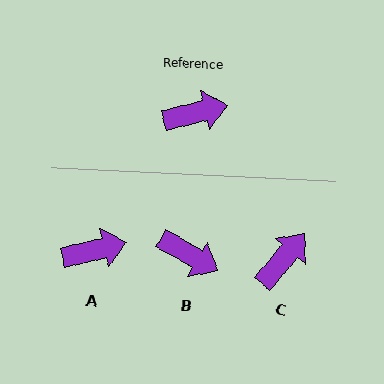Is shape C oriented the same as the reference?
No, it is off by about 36 degrees.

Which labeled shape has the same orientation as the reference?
A.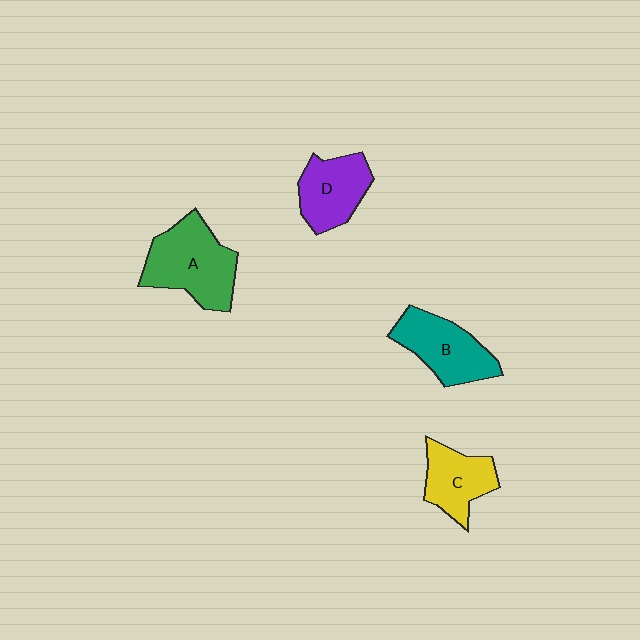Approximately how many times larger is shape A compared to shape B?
Approximately 1.2 times.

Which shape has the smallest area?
Shape C (yellow).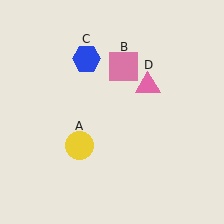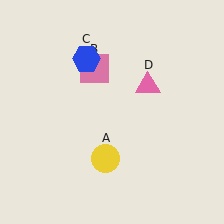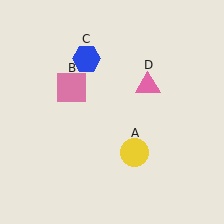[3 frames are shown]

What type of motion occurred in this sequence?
The yellow circle (object A), pink square (object B) rotated counterclockwise around the center of the scene.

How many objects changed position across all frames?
2 objects changed position: yellow circle (object A), pink square (object B).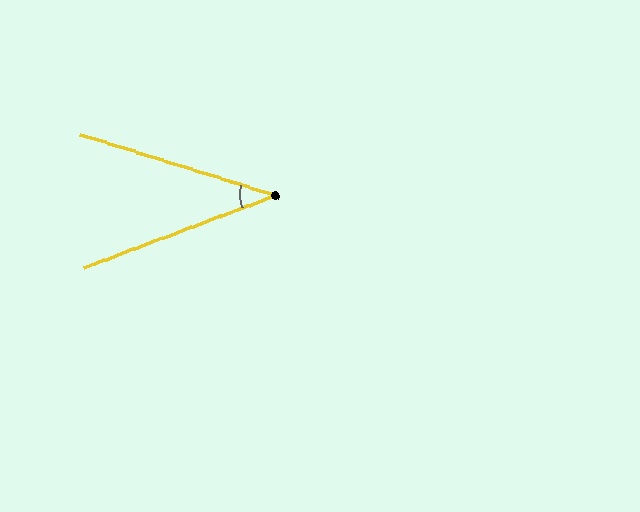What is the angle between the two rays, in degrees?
Approximately 38 degrees.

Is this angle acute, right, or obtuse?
It is acute.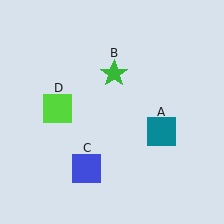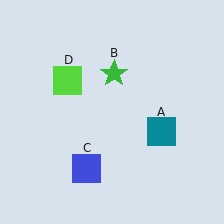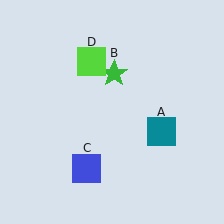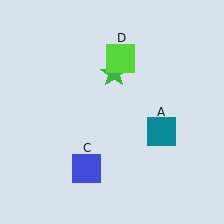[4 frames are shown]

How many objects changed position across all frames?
1 object changed position: lime square (object D).